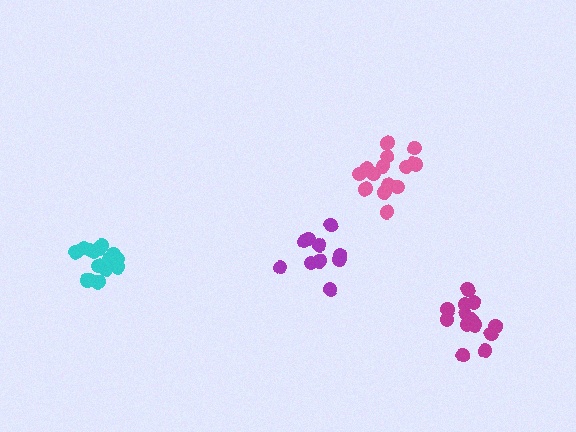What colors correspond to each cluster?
The clusters are colored: purple, pink, magenta, cyan.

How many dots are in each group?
Group 1: 10 dots, Group 2: 16 dots, Group 3: 14 dots, Group 4: 15 dots (55 total).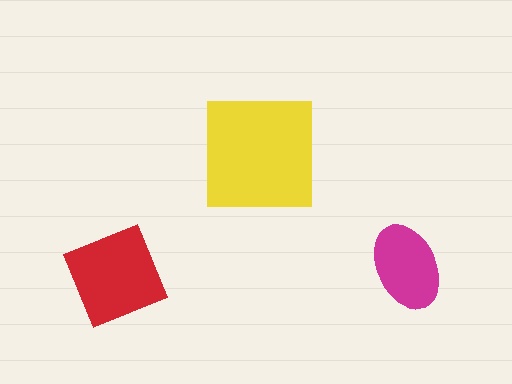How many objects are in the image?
There are 3 objects in the image.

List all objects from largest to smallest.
The yellow square, the red diamond, the magenta ellipse.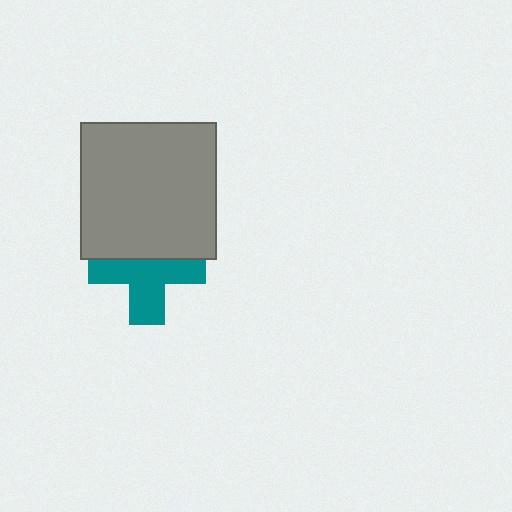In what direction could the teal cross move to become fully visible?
The teal cross could move down. That would shift it out from behind the gray square entirely.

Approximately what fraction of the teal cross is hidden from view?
Roughly 40% of the teal cross is hidden behind the gray square.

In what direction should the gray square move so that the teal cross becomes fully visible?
The gray square should move up. That is the shortest direction to clear the overlap and leave the teal cross fully visible.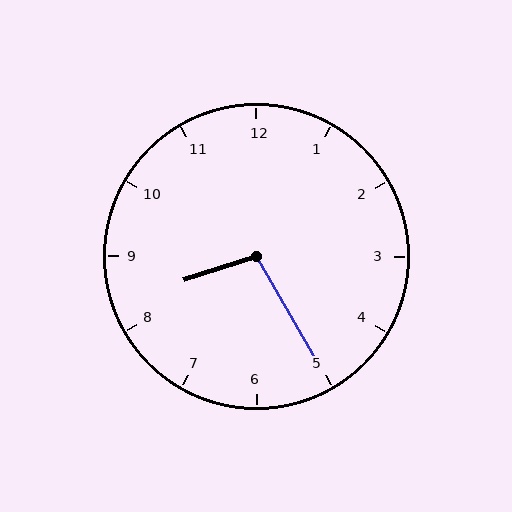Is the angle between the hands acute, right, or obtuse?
It is obtuse.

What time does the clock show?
8:25.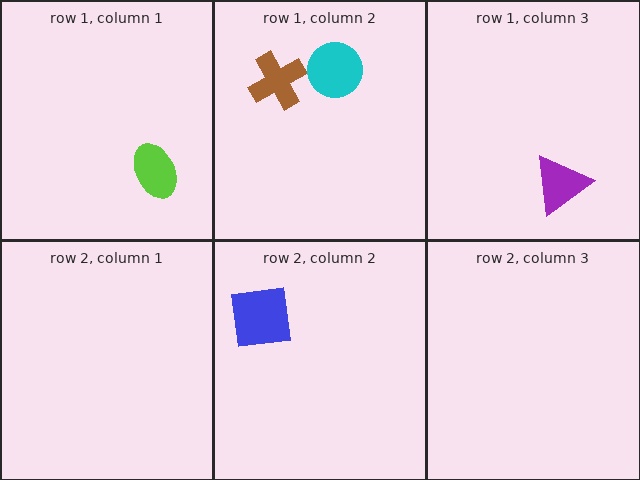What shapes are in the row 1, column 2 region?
The brown cross, the cyan circle.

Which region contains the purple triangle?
The row 1, column 3 region.